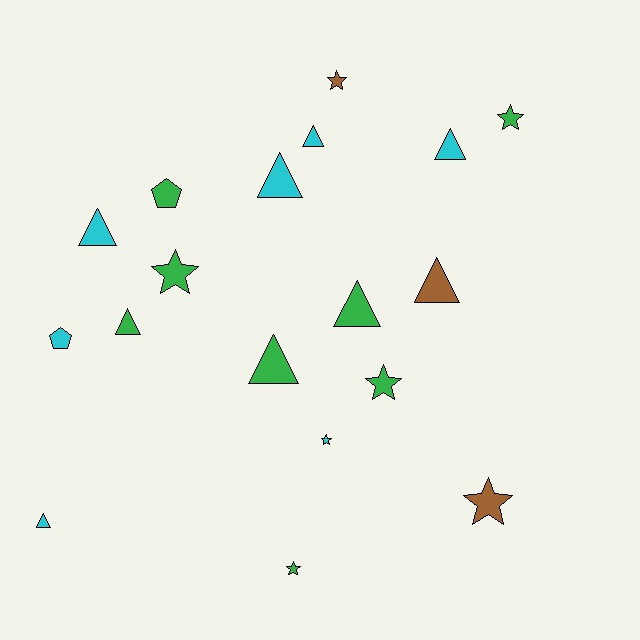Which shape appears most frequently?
Triangle, with 9 objects.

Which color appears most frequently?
Green, with 8 objects.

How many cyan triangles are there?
There are 5 cyan triangles.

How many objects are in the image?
There are 18 objects.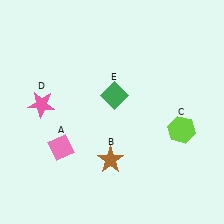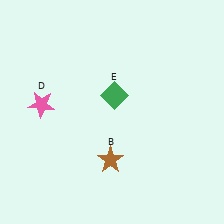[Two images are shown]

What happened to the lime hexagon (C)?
The lime hexagon (C) was removed in Image 2. It was in the bottom-right area of Image 1.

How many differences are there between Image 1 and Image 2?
There are 2 differences between the two images.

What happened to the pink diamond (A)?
The pink diamond (A) was removed in Image 2. It was in the bottom-left area of Image 1.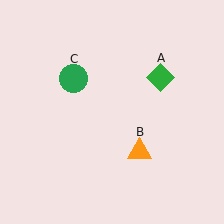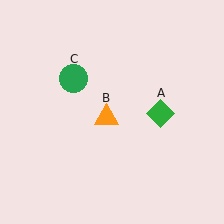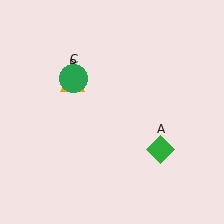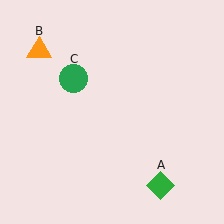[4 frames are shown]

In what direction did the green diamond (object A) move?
The green diamond (object A) moved down.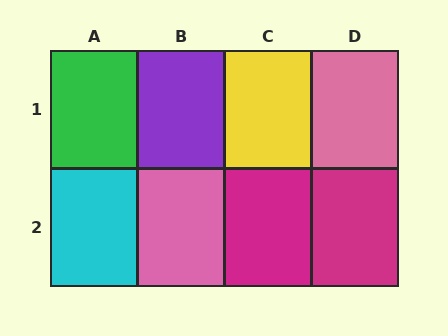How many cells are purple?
1 cell is purple.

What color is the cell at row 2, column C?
Magenta.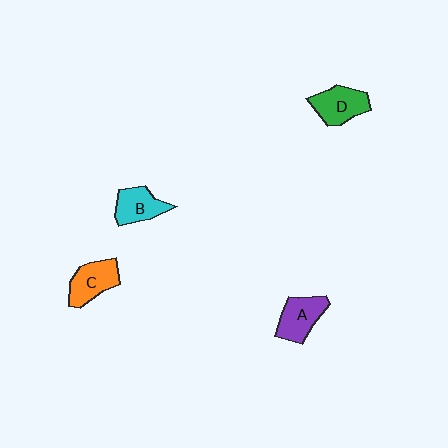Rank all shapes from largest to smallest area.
From largest to smallest: D (green), C (orange), A (purple), B (cyan).